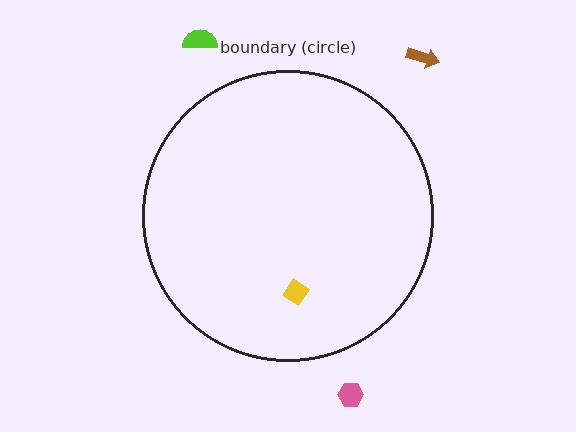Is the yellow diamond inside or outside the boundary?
Inside.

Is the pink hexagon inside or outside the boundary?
Outside.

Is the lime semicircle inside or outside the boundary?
Outside.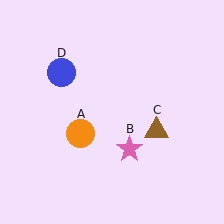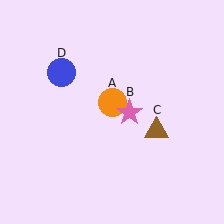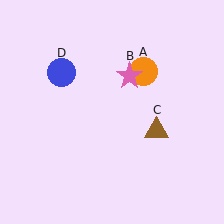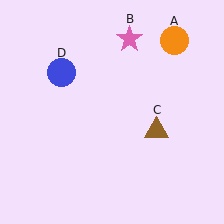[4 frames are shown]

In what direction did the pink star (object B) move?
The pink star (object B) moved up.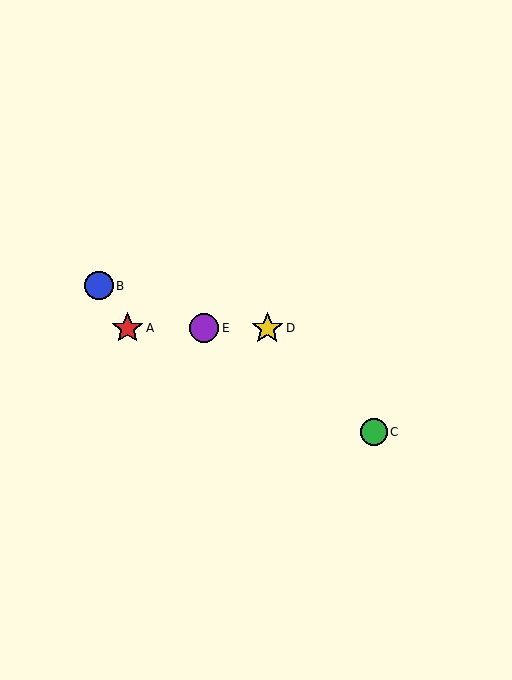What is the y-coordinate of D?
Object D is at y≈328.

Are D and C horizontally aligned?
No, D is at y≈328 and C is at y≈432.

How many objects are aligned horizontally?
3 objects (A, D, E) are aligned horizontally.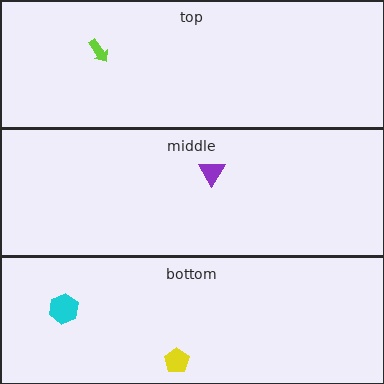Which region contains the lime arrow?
The top region.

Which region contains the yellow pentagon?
The bottom region.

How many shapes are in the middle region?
1.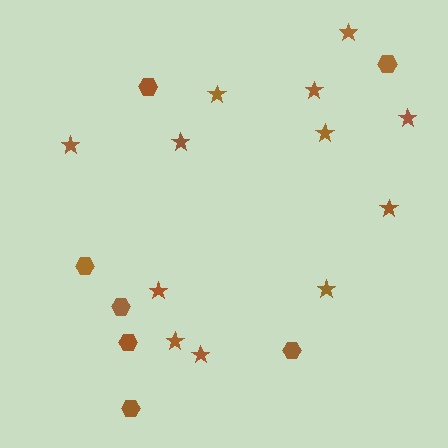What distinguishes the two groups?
There are 2 groups: one group of hexagons (7) and one group of stars (12).